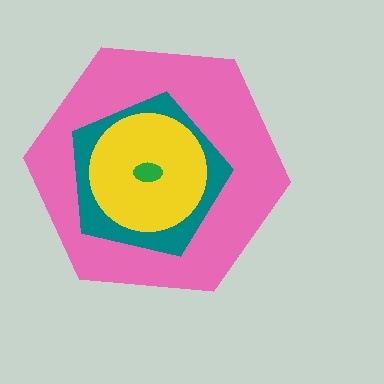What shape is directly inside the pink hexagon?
The teal pentagon.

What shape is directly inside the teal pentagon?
The yellow circle.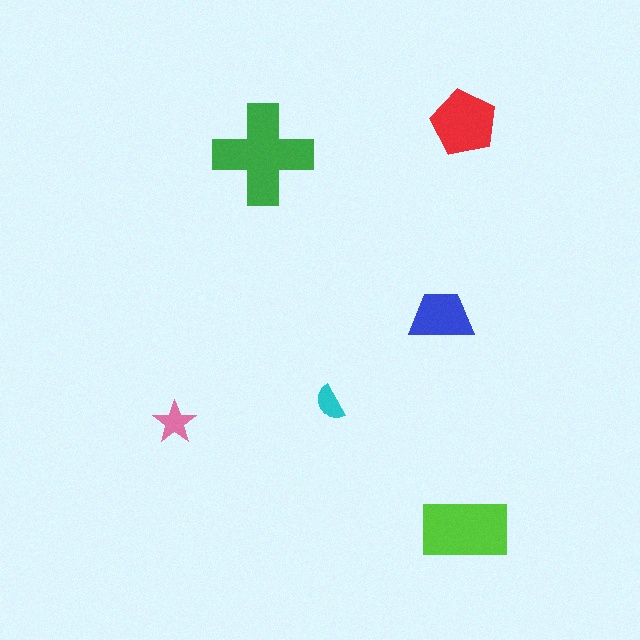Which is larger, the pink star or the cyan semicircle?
The pink star.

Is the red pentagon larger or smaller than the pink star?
Larger.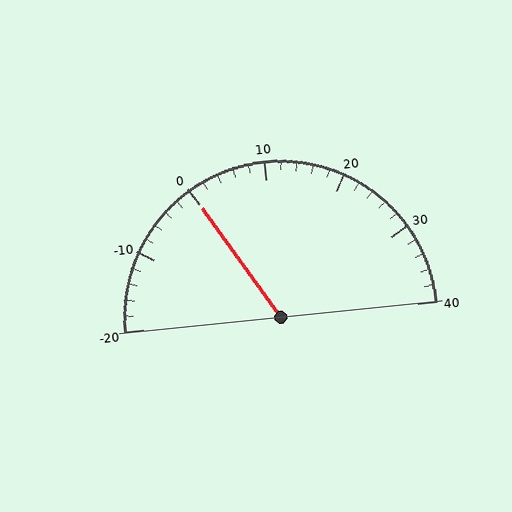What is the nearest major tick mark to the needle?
The nearest major tick mark is 0.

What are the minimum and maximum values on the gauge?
The gauge ranges from -20 to 40.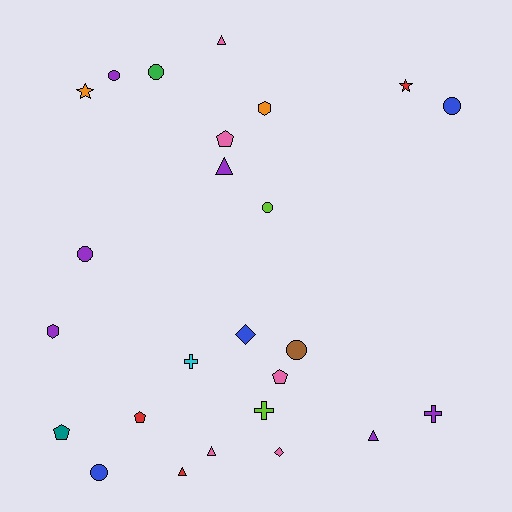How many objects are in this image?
There are 25 objects.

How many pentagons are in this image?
There are 4 pentagons.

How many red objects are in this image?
There are 3 red objects.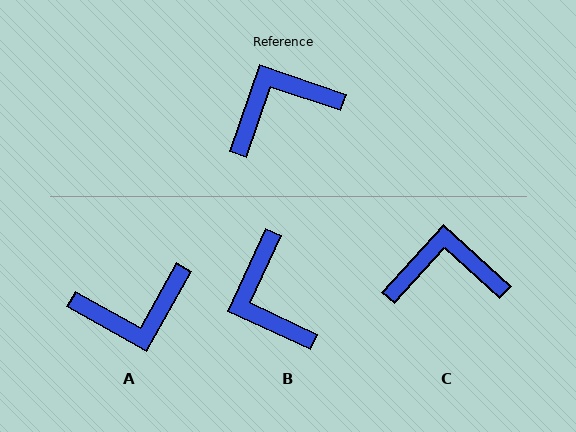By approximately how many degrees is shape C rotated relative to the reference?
Approximately 24 degrees clockwise.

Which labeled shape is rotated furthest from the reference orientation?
A, about 169 degrees away.